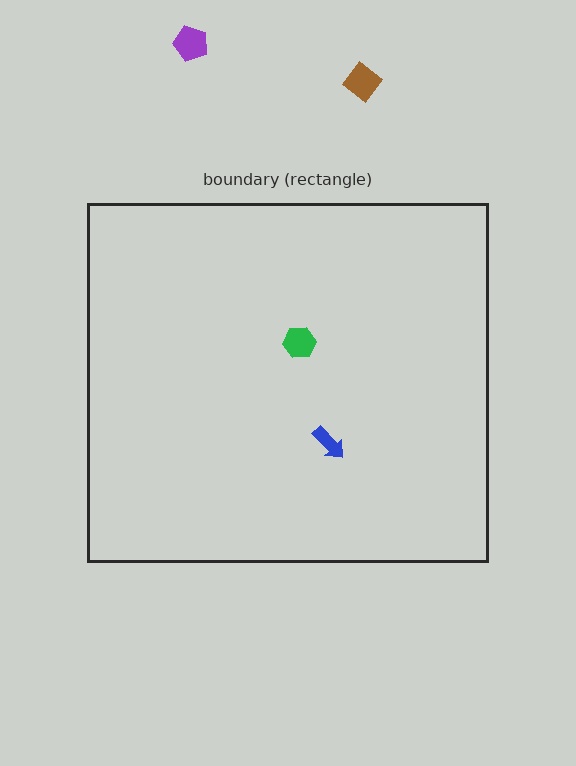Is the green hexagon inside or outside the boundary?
Inside.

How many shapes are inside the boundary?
2 inside, 2 outside.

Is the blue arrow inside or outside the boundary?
Inside.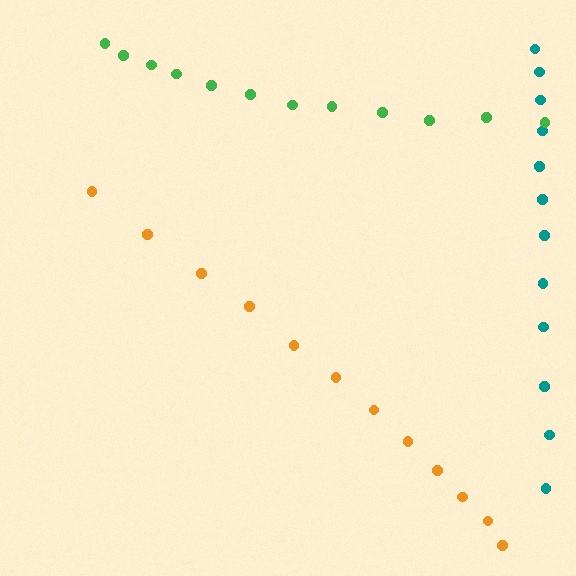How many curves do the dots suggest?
There are 3 distinct paths.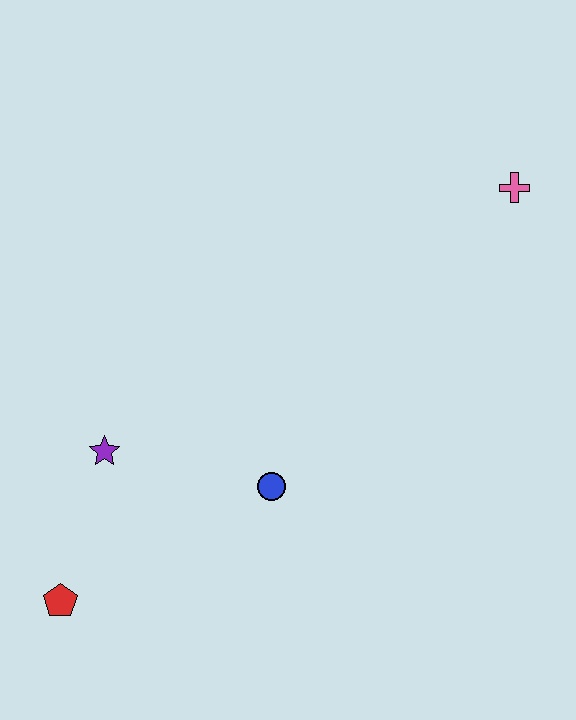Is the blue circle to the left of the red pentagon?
No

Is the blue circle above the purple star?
No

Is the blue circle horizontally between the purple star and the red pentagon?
No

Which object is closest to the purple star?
The red pentagon is closest to the purple star.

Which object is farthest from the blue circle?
The pink cross is farthest from the blue circle.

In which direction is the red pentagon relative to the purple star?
The red pentagon is below the purple star.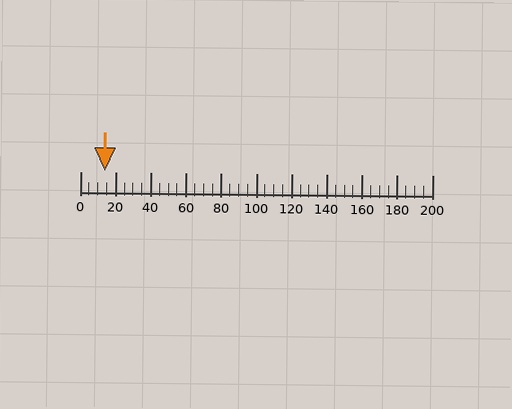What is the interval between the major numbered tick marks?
The major tick marks are spaced 20 units apart.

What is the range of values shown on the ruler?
The ruler shows values from 0 to 200.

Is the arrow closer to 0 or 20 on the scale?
The arrow is closer to 20.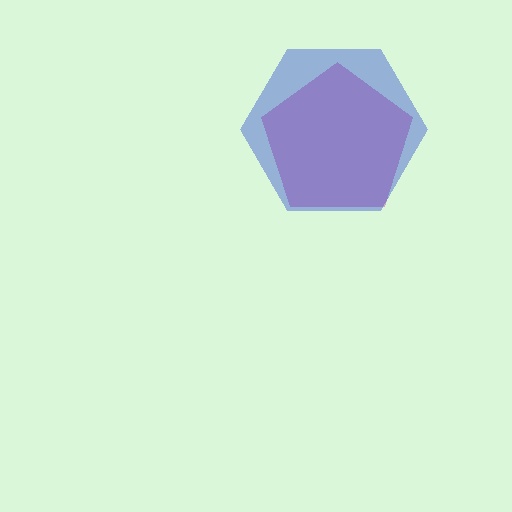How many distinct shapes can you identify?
There are 2 distinct shapes: a magenta pentagon, a blue hexagon.